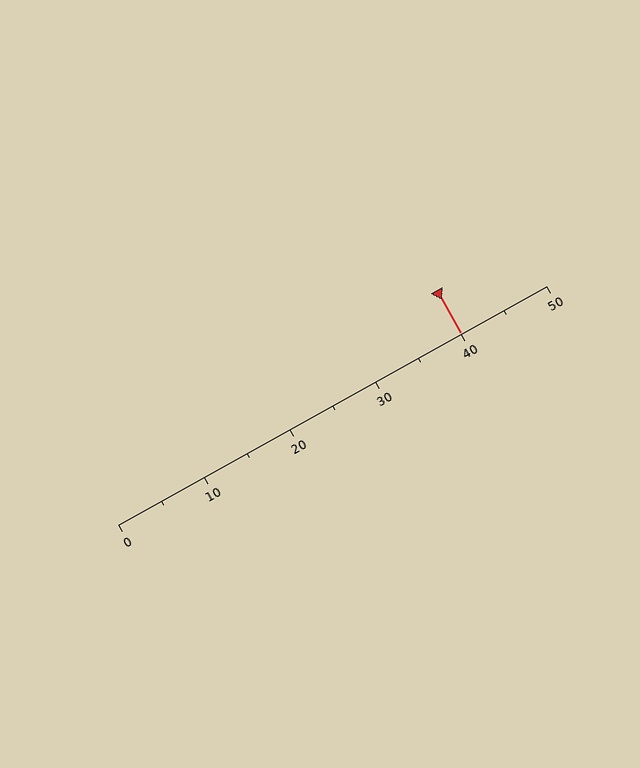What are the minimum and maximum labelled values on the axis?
The axis runs from 0 to 50.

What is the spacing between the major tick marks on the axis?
The major ticks are spaced 10 apart.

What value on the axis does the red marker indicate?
The marker indicates approximately 40.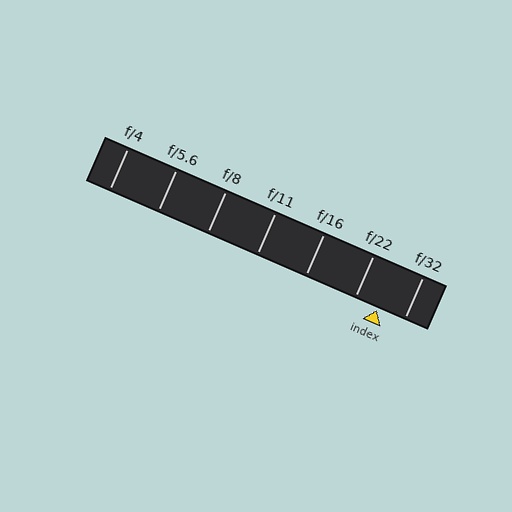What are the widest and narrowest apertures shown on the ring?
The widest aperture shown is f/4 and the narrowest is f/32.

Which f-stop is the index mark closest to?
The index mark is closest to f/22.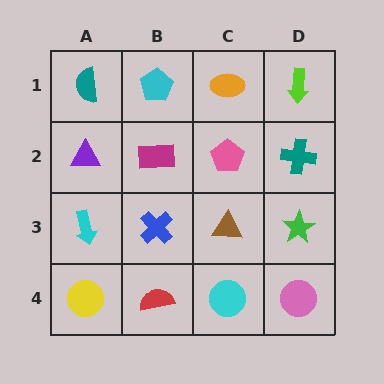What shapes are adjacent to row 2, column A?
A teal semicircle (row 1, column A), a cyan arrow (row 3, column A), a magenta rectangle (row 2, column B).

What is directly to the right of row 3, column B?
A brown triangle.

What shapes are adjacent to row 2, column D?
A lime arrow (row 1, column D), a green star (row 3, column D), a pink pentagon (row 2, column C).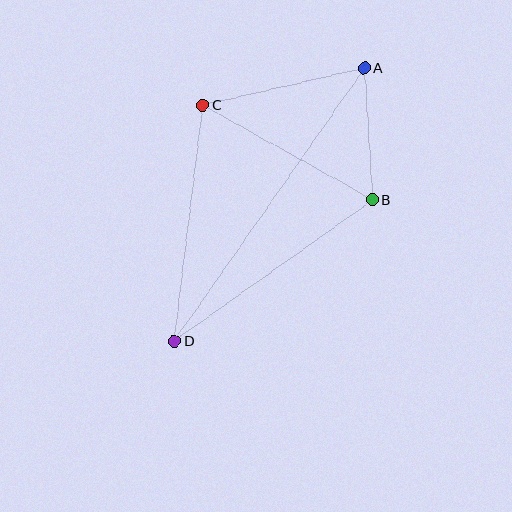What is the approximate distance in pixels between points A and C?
The distance between A and C is approximately 166 pixels.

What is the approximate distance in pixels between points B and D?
The distance between B and D is approximately 243 pixels.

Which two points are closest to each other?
Points A and B are closest to each other.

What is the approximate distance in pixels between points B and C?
The distance between B and C is approximately 194 pixels.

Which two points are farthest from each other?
Points A and D are farthest from each other.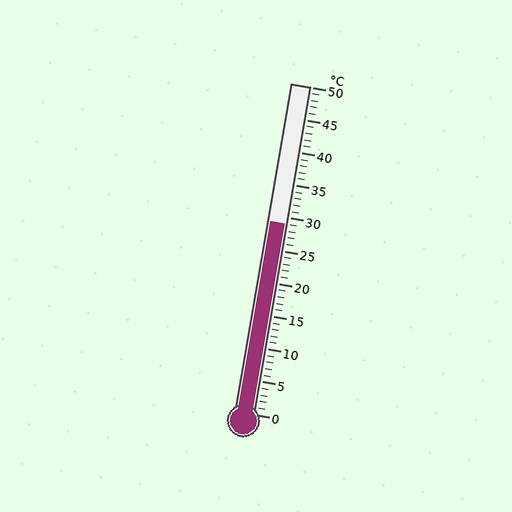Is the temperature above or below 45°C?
The temperature is below 45°C.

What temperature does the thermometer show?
The thermometer shows approximately 29°C.